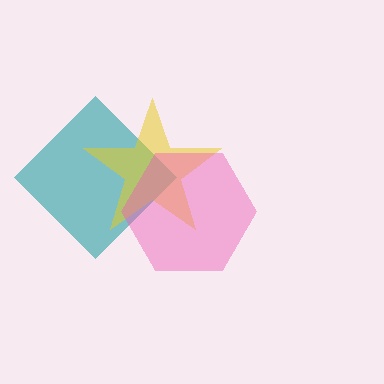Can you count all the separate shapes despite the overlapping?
Yes, there are 3 separate shapes.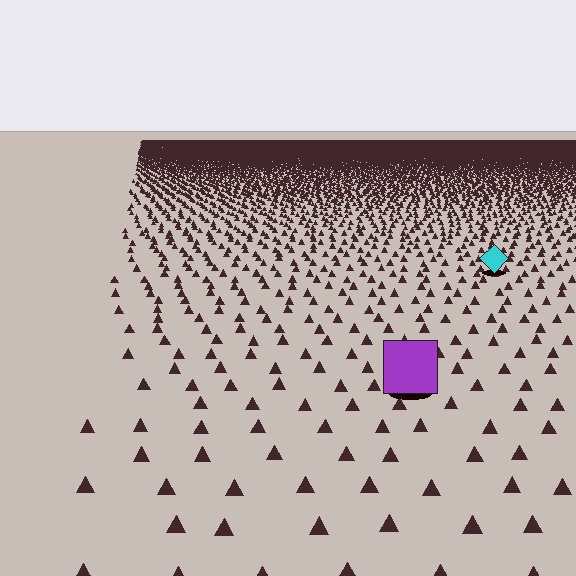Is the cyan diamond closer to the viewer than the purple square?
No. The purple square is closer — you can tell from the texture gradient: the ground texture is coarser near it.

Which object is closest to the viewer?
The purple square is closest. The texture marks near it are larger and more spread out.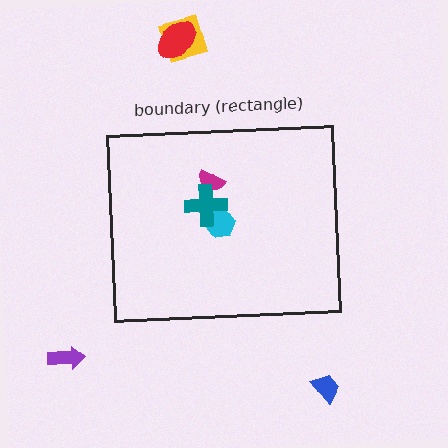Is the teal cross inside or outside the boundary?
Inside.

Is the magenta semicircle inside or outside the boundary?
Inside.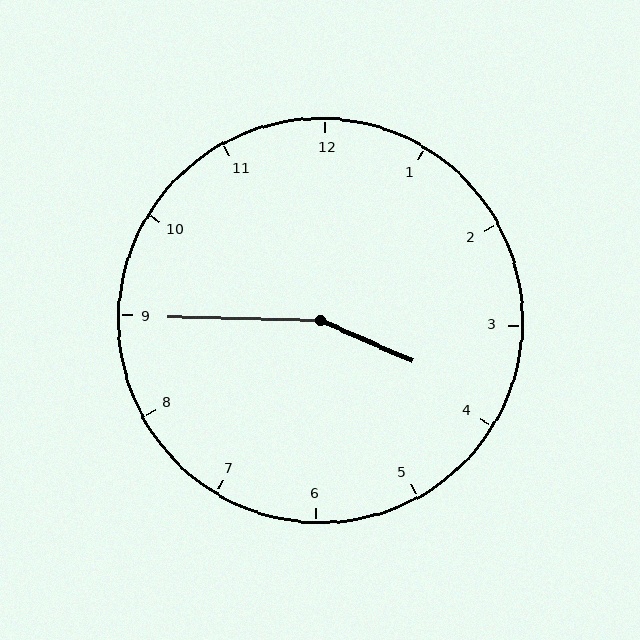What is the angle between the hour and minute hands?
Approximately 158 degrees.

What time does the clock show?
3:45.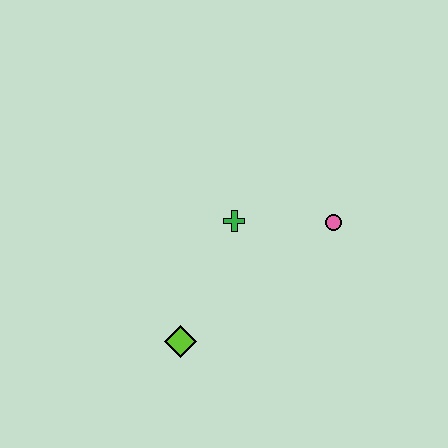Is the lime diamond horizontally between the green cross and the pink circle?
No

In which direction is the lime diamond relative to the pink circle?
The lime diamond is to the left of the pink circle.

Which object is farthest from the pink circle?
The lime diamond is farthest from the pink circle.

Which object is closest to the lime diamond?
The green cross is closest to the lime diamond.